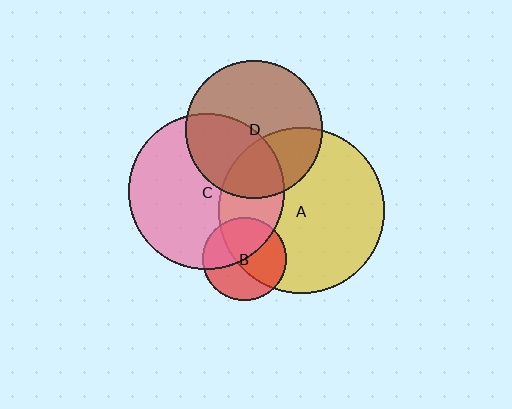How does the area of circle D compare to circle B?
Approximately 2.7 times.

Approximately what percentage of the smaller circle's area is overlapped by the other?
Approximately 30%.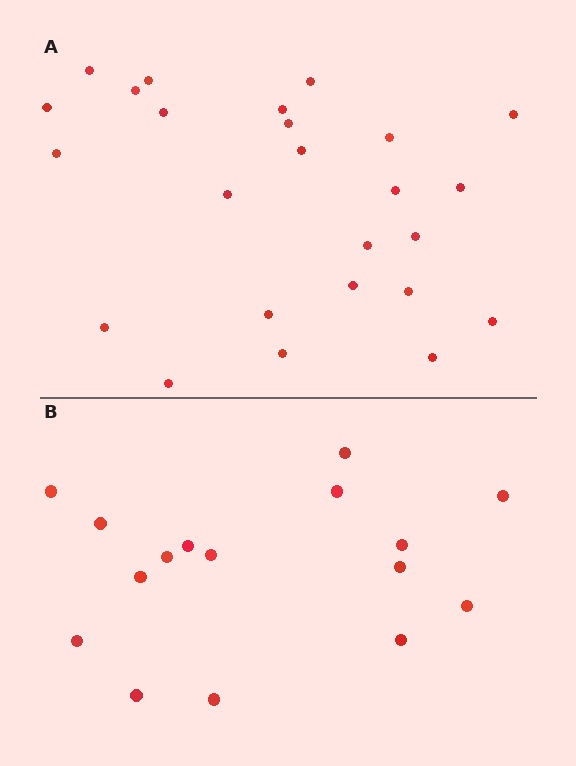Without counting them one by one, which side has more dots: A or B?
Region A (the top region) has more dots.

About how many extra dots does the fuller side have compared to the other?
Region A has roughly 8 or so more dots than region B.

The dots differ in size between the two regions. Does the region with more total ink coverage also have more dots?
No. Region B has more total ink coverage because its dots are larger, but region A actually contains more individual dots. Total area can be misleading — the number of items is what matters here.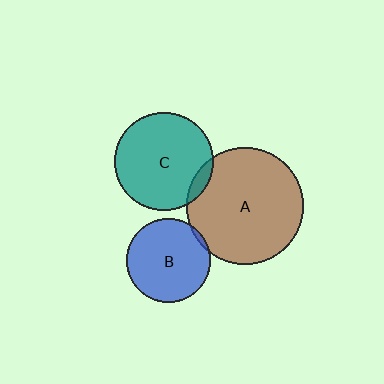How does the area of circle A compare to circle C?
Approximately 1.4 times.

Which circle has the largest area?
Circle A (brown).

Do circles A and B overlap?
Yes.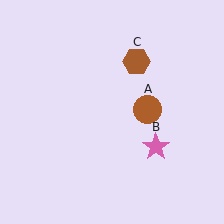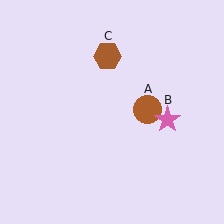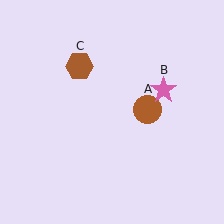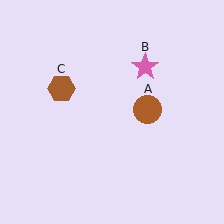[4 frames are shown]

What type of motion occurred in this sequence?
The pink star (object B), brown hexagon (object C) rotated counterclockwise around the center of the scene.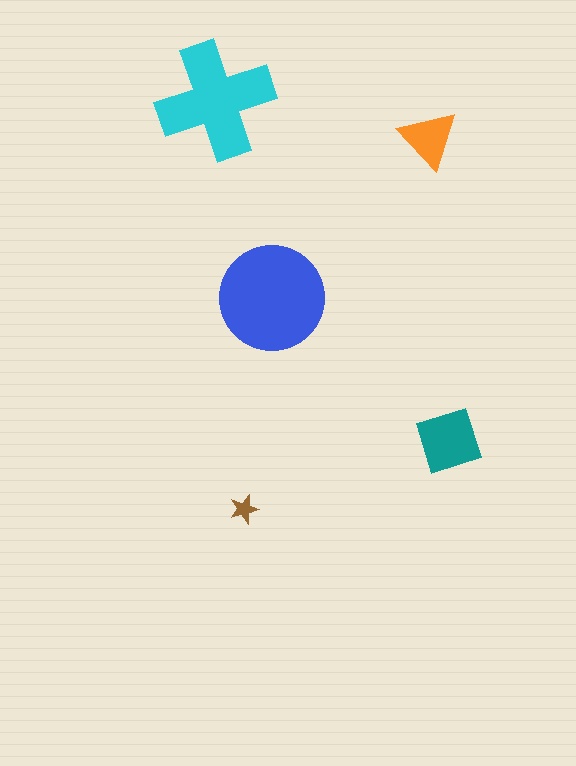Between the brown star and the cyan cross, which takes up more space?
The cyan cross.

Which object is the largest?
The blue circle.